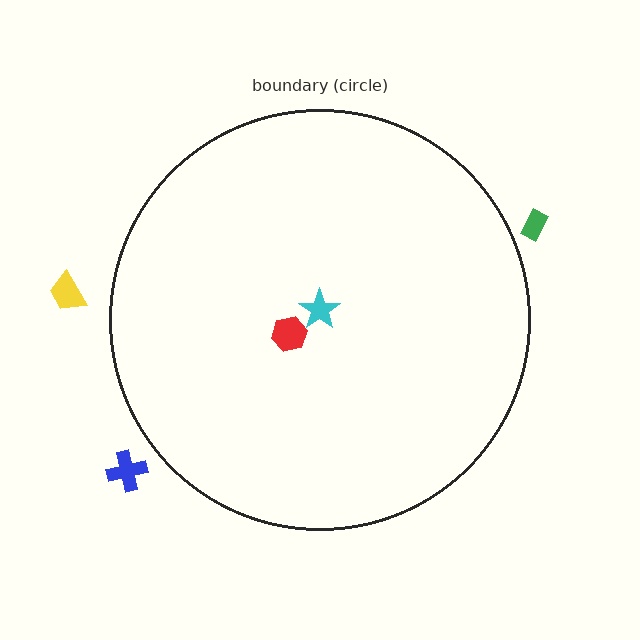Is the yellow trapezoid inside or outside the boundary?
Outside.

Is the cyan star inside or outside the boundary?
Inside.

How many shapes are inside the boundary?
2 inside, 3 outside.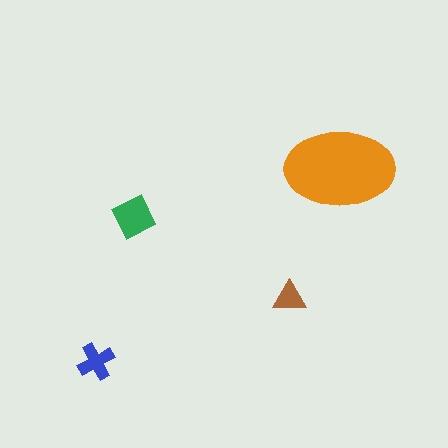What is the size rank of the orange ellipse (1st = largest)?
1st.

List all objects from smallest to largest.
The brown triangle, the blue cross, the green square, the orange ellipse.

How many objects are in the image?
There are 4 objects in the image.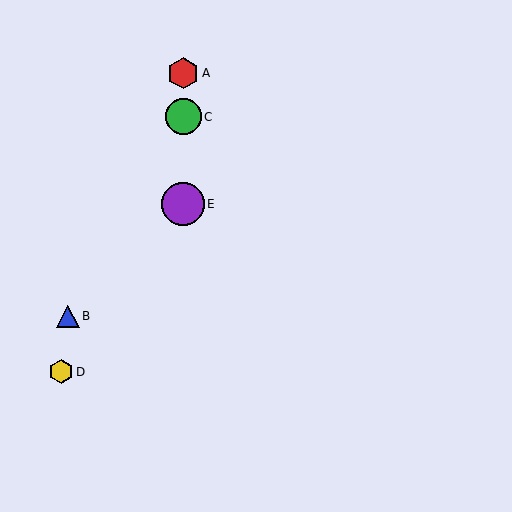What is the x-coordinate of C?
Object C is at x≈183.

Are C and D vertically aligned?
No, C is at x≈183 and D is at x≈61.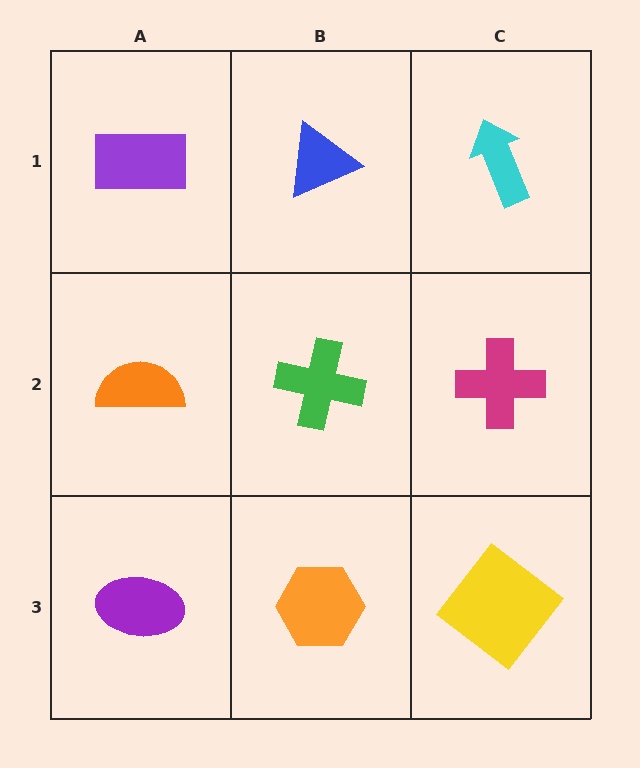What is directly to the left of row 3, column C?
An orange hexagon.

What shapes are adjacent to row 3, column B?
A green cross (row 2, column B), a purple ellipse (row 3, column A), a yellow diamond (row 3, column C).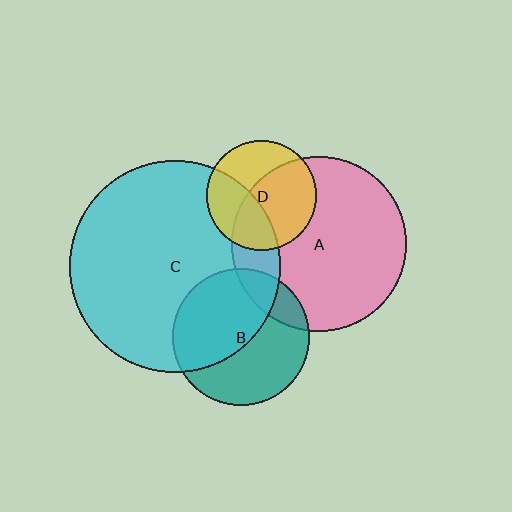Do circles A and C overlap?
Yes.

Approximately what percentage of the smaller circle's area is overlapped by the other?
Approximately 15%.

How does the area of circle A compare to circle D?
Approximately 2.5 times.